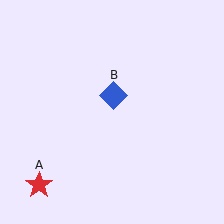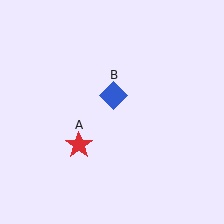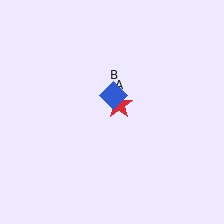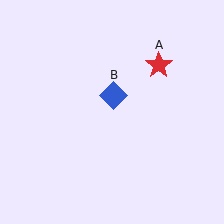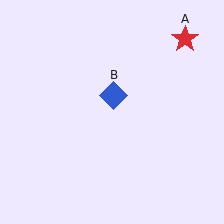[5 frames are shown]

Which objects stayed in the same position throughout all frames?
Blue diamond (object B) remained stationary.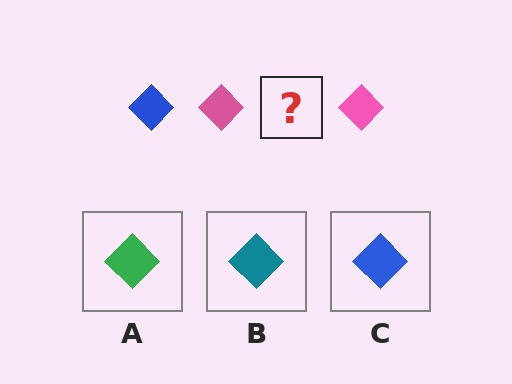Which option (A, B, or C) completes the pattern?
C.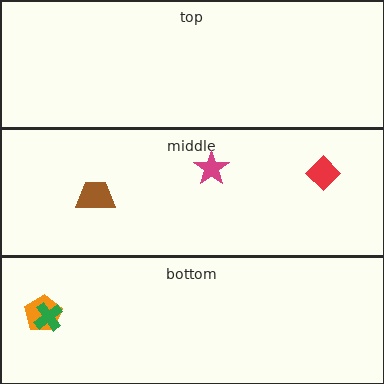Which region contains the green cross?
The bottom region.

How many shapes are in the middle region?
3.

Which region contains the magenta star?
The middle region.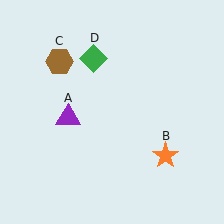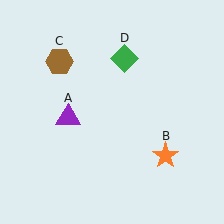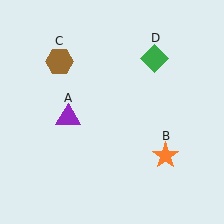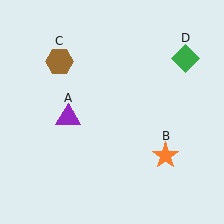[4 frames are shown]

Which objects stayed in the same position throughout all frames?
Purple triangle (object A) and orange star (object B) and brown hexagon (object C) remained stationary.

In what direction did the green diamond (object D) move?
The green diamond (object D) moved right.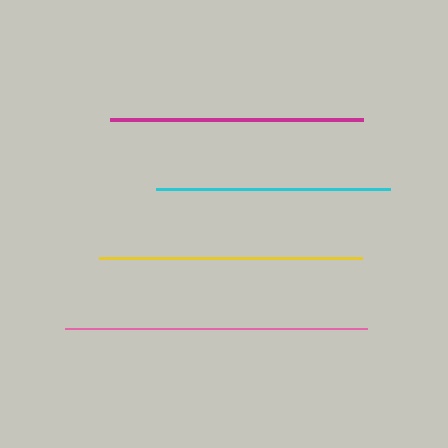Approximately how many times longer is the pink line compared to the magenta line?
The pink line is approximately 1.2 times the length of the magenta line.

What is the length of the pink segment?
The pink segment is approximately 303 pixels long.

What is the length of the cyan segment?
The cyan segment is approximately 234 pixels long.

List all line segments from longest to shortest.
From longest to shortest: pink, yellow, magenta, cyan.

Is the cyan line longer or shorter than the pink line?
The pink line is longer than the cyan line.